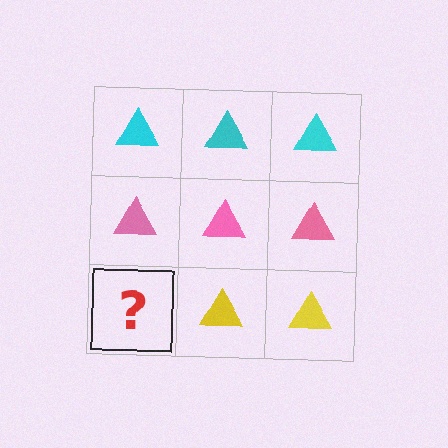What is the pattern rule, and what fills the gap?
The rule is that each row has a consistent color. The gap should be filled with a yellow triangle.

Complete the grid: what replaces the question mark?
The question mark should be replaced with a yellow triangle.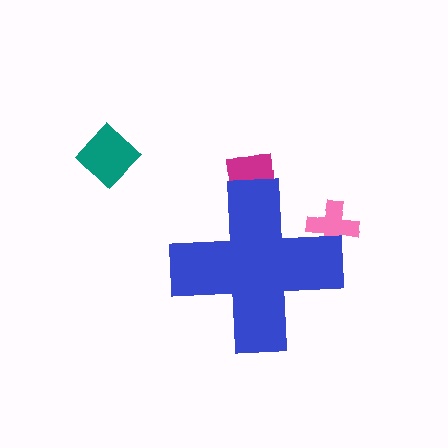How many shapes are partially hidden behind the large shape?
2 shapes are partially hidden.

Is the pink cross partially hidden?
Yes, the pink cross is partially hidden behind the blue cross.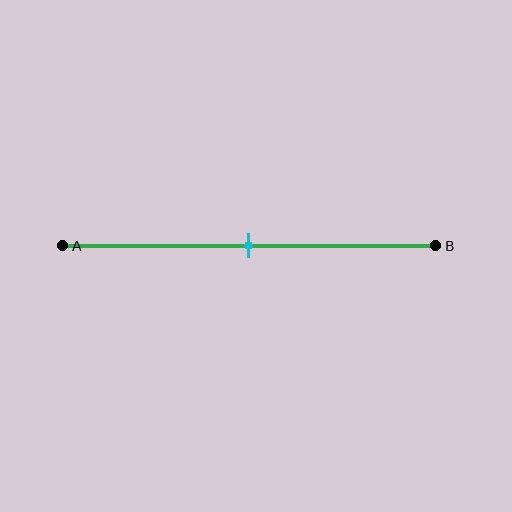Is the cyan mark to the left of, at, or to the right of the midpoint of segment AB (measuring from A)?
The cyan mark is approximately at the midpoint of segment AB.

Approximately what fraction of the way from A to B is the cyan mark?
The cyan mark is approximately 50% of the way from A to B.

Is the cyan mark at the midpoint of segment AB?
Yes, the mark is approximately at the midpoint.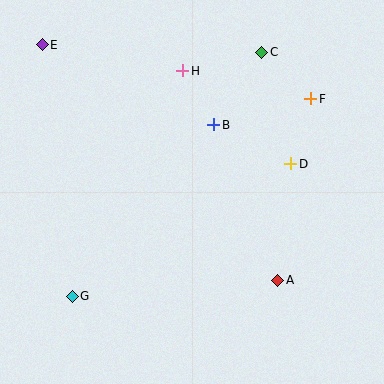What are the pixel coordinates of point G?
Point G is at (72, 296).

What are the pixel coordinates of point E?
Point E is at (42, 45).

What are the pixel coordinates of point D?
Point D is at (291, 164).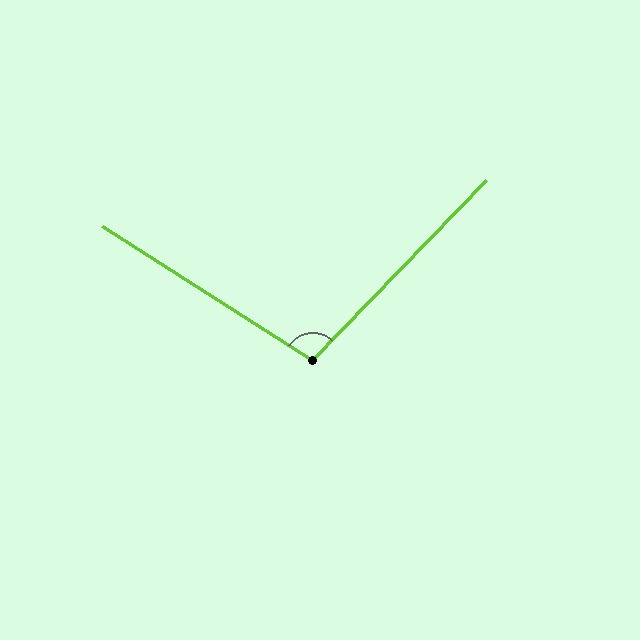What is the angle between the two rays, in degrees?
Approximately 102 degrees.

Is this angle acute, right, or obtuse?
It is obtuse.